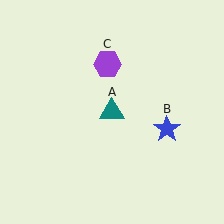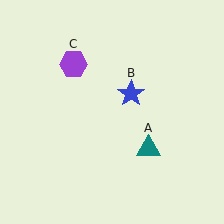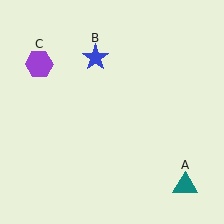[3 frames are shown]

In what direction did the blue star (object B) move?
The blue star (object B) moved up and to the left.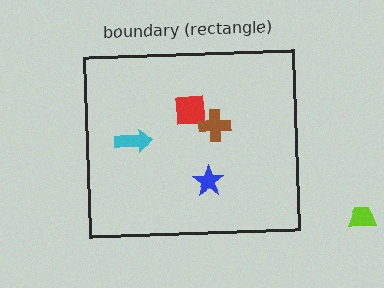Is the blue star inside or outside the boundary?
Inside.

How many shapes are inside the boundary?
4 inside, 1 outside.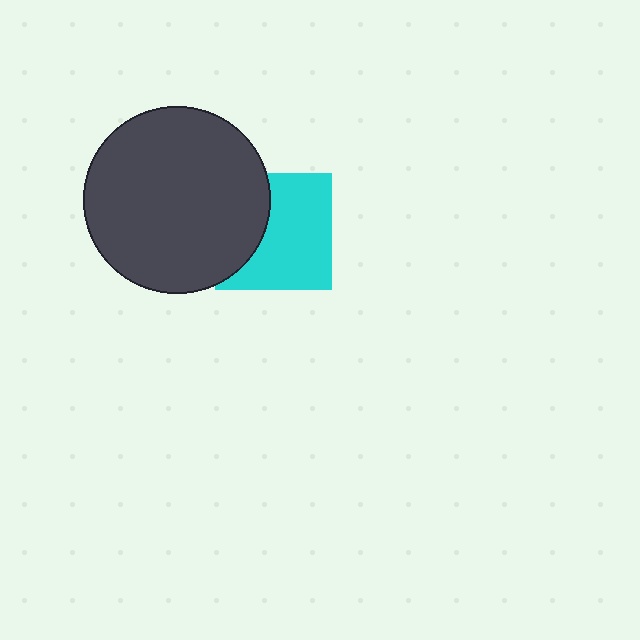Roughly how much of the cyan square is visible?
About half of it is visible (roughly 64%).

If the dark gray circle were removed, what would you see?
You would see the complete cyan square.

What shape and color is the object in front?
The object in front is a dark gray circle.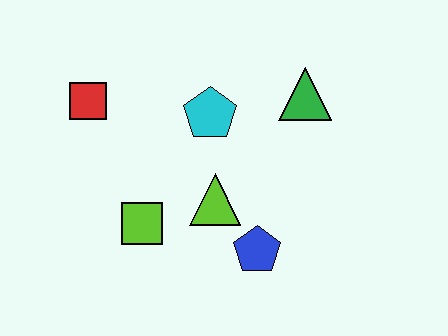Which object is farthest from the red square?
The blue pentagon is farthest from the red square.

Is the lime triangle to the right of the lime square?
Yes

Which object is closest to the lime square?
The lime triangle is closest to the lime square.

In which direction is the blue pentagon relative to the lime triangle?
The blue pentagon is below the lime triangle.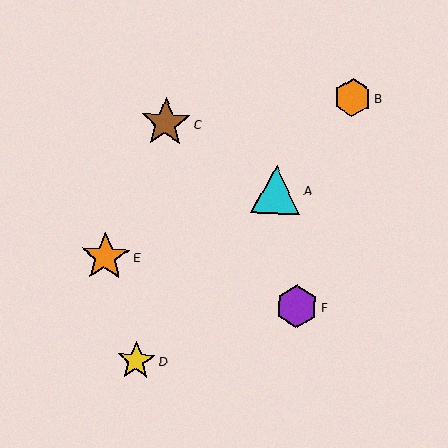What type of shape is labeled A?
Shape A is a cyan triangle.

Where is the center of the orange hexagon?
The center of the orange hexagon is at (353, 97).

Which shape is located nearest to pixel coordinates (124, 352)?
The yellow star (labeled D) at (136, 361) is nearest to that location.